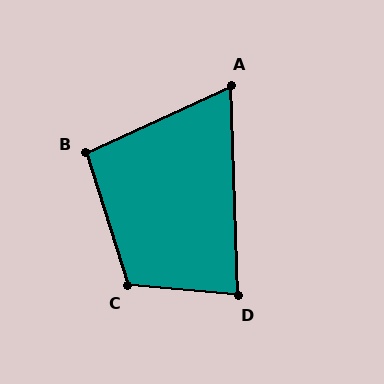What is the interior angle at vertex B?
Approximately 97 degrees (obtuse).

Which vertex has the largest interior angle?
C, at approximately 113 degrees.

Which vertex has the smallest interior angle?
A, at approximately 67 degrees.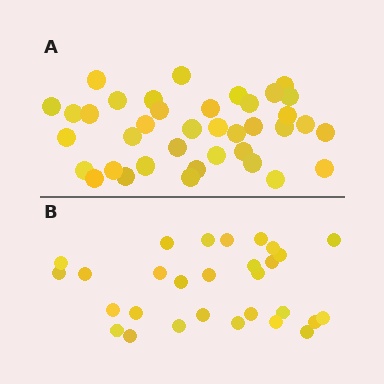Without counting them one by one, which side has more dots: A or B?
Region A (the top region) has more dots.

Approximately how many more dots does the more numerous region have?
Region A has roughly 8 or so more dots than region B.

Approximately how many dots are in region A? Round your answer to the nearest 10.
About 40 dots. (The exact count is 38, which rounds to 40.)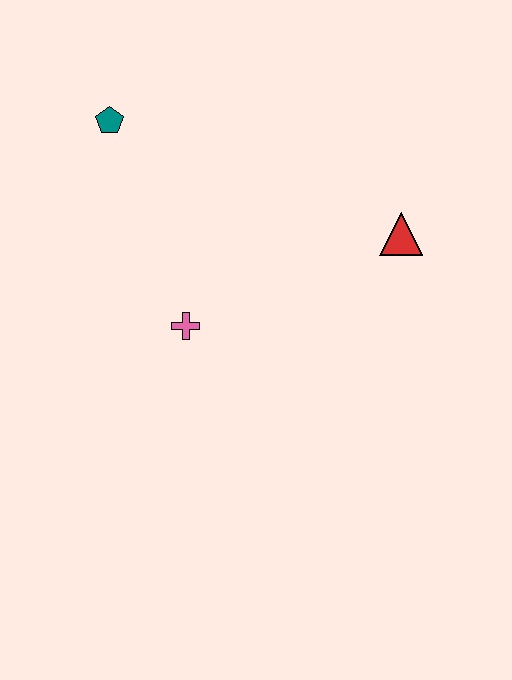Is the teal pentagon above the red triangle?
Yes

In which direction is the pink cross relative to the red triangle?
The pink cross is to the left of the red triangle.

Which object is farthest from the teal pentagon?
The red triangle is farthest from the teal pentagon.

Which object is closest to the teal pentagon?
The pink cross is closest to the teal pentagon.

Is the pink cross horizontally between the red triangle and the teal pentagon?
Yes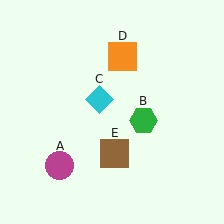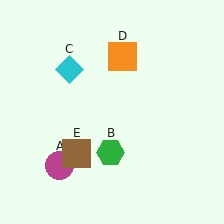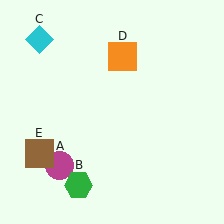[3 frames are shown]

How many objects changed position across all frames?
3 objects changed position: green hexagon (object B), cyan diamond (object C), brown square (object E).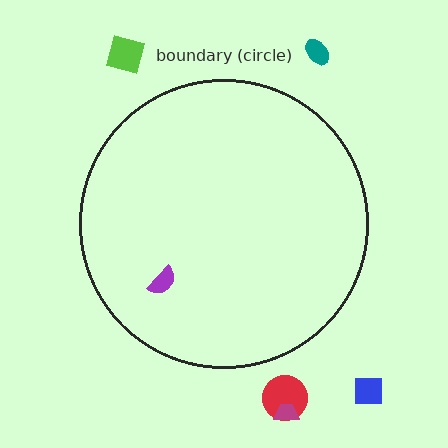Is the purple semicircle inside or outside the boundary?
Inside.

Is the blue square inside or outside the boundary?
Outside.